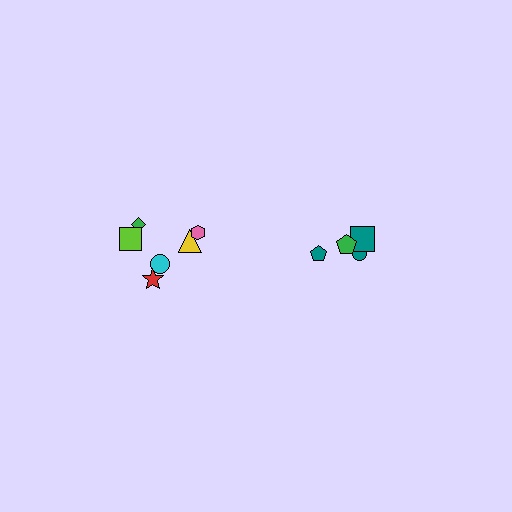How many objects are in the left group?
There are 6 objects.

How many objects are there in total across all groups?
There are 10 objects.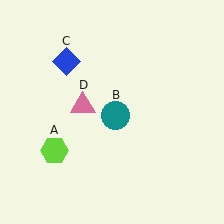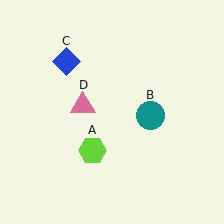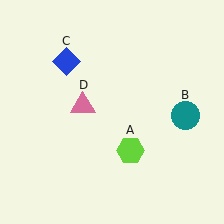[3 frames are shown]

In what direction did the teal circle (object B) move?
The teal circle (object B) moved right.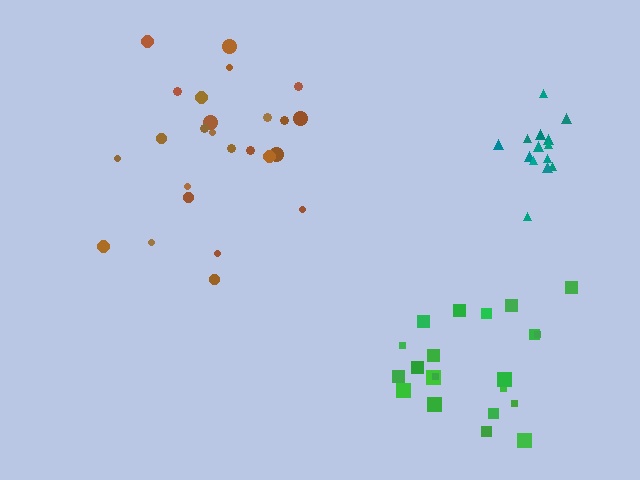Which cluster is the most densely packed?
Teal.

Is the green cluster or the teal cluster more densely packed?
Teal.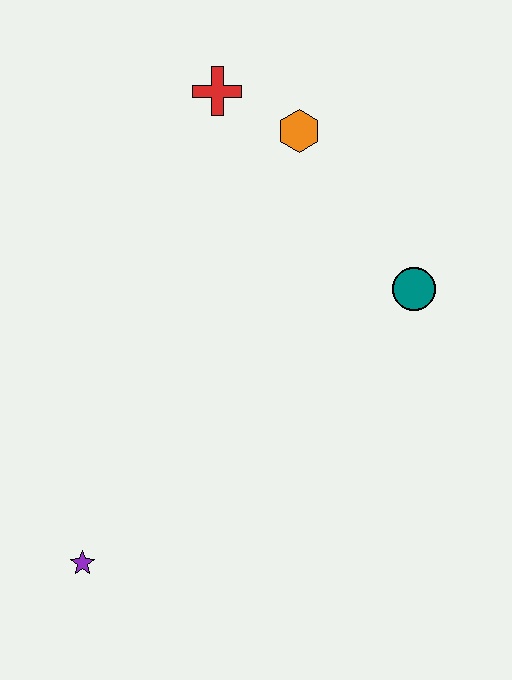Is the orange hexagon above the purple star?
Yes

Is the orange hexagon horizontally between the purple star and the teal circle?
Yes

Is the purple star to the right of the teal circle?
No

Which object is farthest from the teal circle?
The purple star is farthest from the teal circle.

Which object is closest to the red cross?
The orange hexagon is closest to the red cross.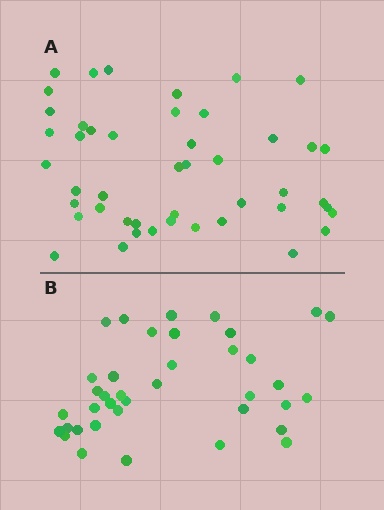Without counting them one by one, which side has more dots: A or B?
Region A (the top region) has more dots.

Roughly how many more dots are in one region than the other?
Region A has roughly 8 or so more dots than region B.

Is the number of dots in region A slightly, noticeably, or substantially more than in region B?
Region A has only slightly more — the two regions are fairly close. The ratio is roughly 1.2 to 1.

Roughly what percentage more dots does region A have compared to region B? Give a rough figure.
About 20% more.